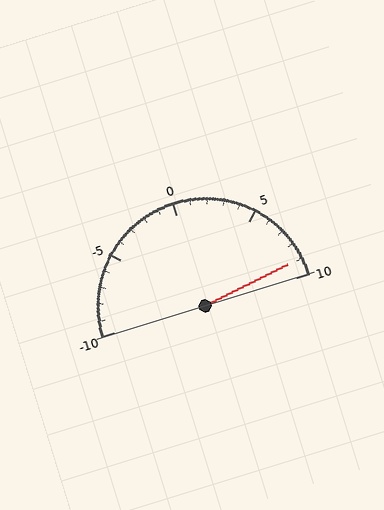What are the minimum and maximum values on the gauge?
The gauge ranges from -10 to 10.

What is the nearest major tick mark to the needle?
The nearest major tick mark is 10.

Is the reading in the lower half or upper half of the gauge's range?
The reading is in the upper half of the range (-10 to 10).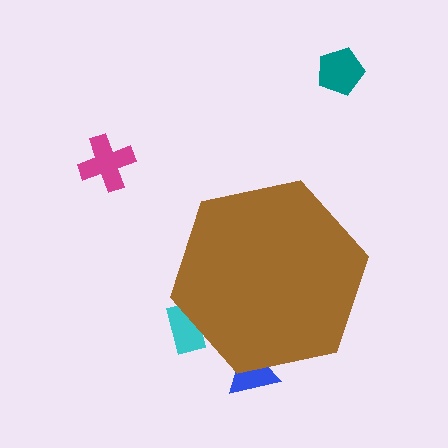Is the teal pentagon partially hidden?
No, the teal pentagon is fully visible.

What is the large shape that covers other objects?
A brown hexagon.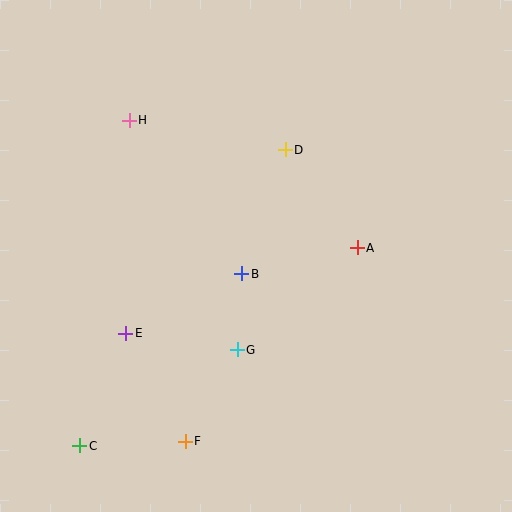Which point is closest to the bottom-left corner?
Point C is closest to the bottom-left corner.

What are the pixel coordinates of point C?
Point C is at (80, 446).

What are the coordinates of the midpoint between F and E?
The midpoint between F and E is at (156, 387).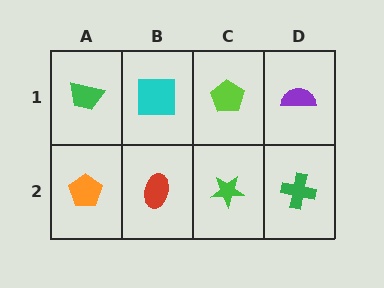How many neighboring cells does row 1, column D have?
2.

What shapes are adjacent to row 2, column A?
A green trapezoid (row 1, column A), a red ellipse (row 2, column B).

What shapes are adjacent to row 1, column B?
A red ellipse (row 2, column B), a green trapezoid (row 1, column A), a lime pentagon (row 1, column C).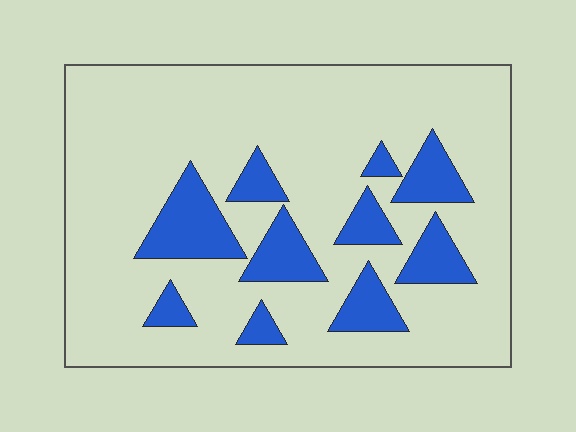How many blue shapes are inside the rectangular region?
10.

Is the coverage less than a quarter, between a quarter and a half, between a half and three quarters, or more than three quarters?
Less than a quarter.